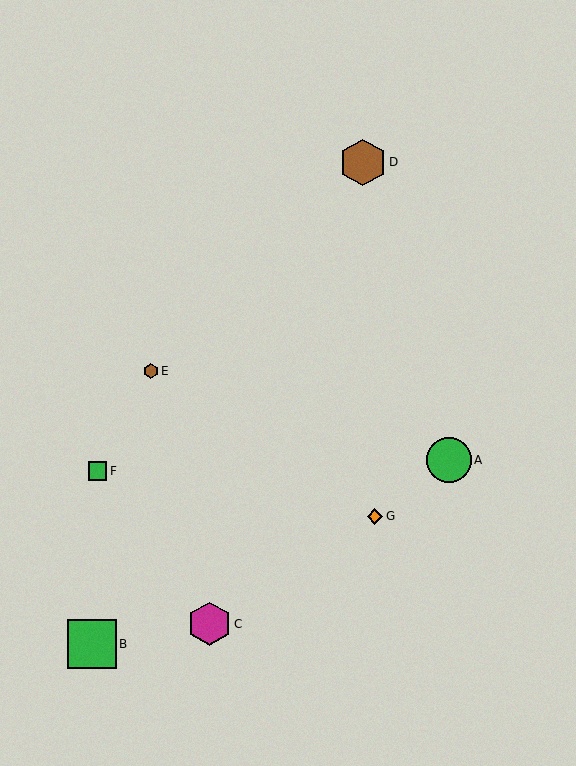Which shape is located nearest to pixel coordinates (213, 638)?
The magenta hexagon (labeled C) at (210, 624) is nearest to that location.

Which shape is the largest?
The green square (labeled B) is the largest.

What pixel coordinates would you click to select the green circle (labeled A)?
Click at (449, 460) to select the green circle A.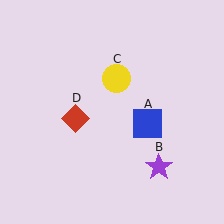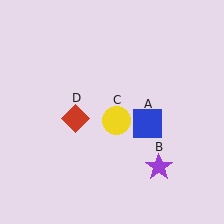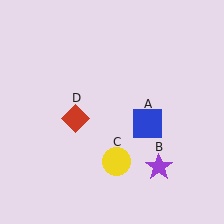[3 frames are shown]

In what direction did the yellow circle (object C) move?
The yellow circle (object C) moved down.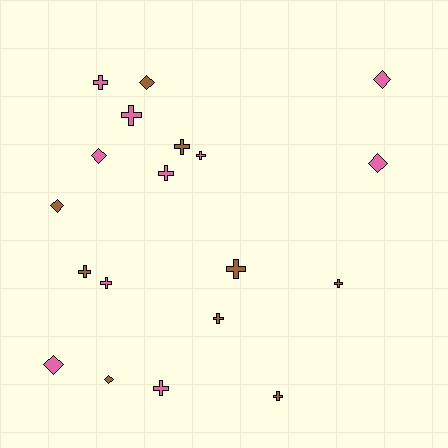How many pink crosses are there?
There are 6 pink crosses.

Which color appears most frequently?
Pink, with 10 objects.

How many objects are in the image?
There are 19 objects.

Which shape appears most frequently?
Cross, with 12 objects.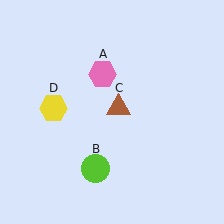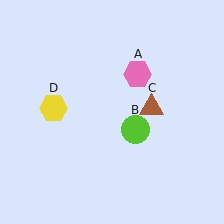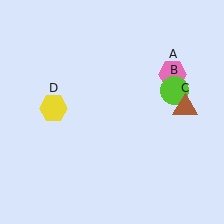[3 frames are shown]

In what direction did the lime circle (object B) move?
The lime circle (object B) moved up and to the right.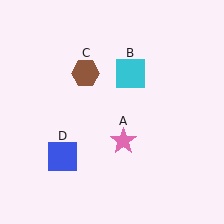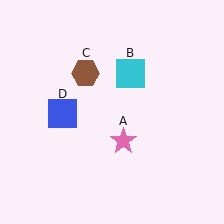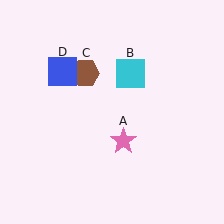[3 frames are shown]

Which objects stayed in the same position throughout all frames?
Pink star (object A) and cyan square (object B) and brown hexagon (object C) remained stationary.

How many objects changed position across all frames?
1 object changed position: blue square (object D).